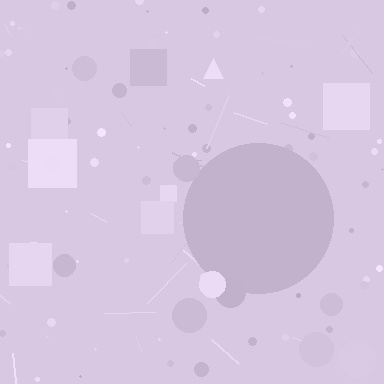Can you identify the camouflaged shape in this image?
The camouflaged shape is a circle.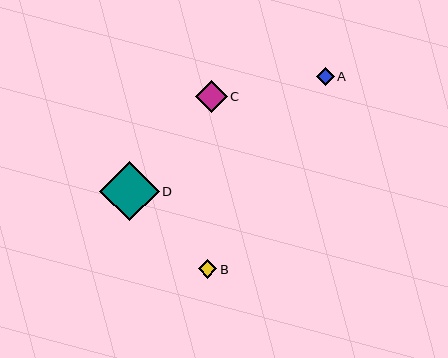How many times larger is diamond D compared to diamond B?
Diamond D is approximately 3.2 times the size of diamond B.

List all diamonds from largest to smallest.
From largest to smallest: D, C, B, A.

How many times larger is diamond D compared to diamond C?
Diamond D is approximately 1.9 times the size of diamond C.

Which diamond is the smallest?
Diamond A is the smallest with a size of approximately 18 pixels.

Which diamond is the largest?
Diamond D is the largest with a size of approximately 60 pixels.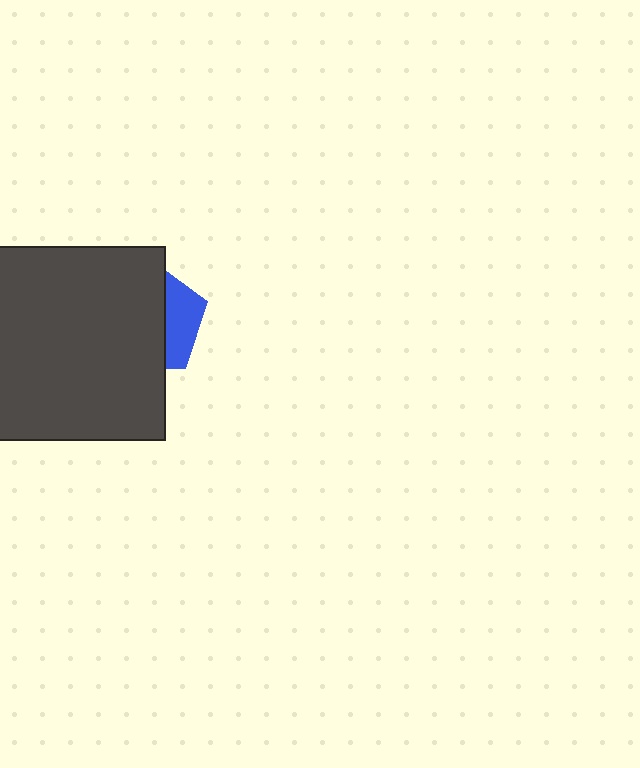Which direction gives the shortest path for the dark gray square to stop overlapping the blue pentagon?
Moving left gives the shortest separation.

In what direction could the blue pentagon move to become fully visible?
The blue pentagon could move right. That would shift it out from behind the dark gray square entirely.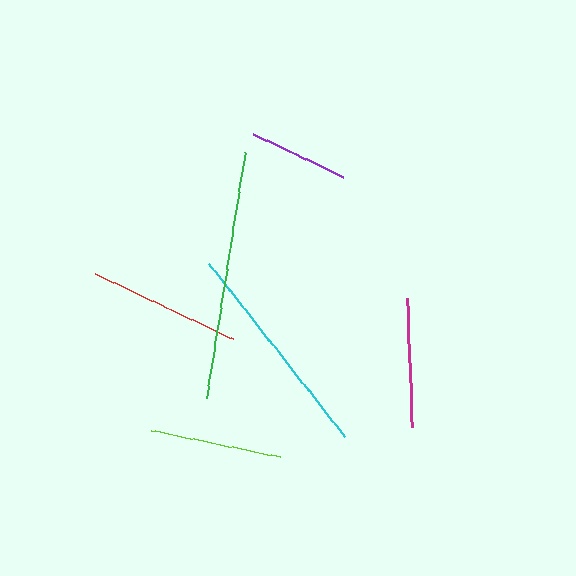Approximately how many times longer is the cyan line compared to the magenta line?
The cyan line is approximately 1.7 times the length of the magenta line.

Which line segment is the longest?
The green line is the longest at approximately 249 pixels.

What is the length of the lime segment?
The lime segment is approximately 132 pixels long.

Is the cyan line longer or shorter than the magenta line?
The cyan line is longer than the magenta line.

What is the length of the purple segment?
The purple segment is approximately 101 pixels long.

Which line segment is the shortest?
The purple line is the shortest at approximately 101 pixels.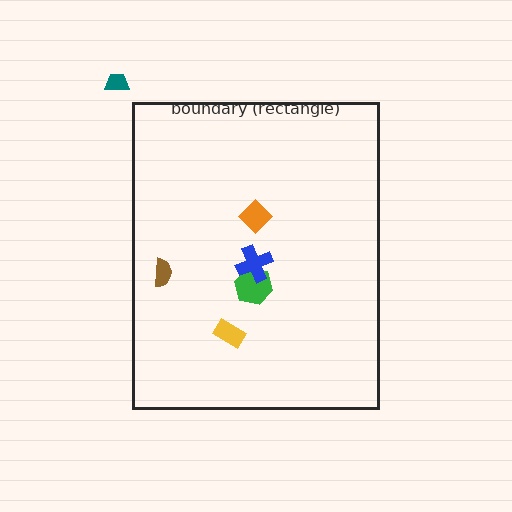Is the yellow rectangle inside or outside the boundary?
Inside.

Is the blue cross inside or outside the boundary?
Inside.